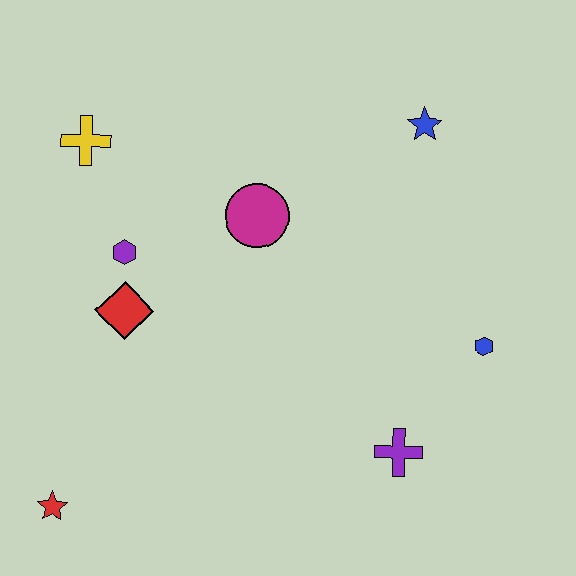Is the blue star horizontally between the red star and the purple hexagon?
No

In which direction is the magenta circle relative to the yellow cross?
The magenta circle is to the right of the yellow cross.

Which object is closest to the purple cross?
The blue hexagon is closest to the purple cross.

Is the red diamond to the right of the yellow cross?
Yes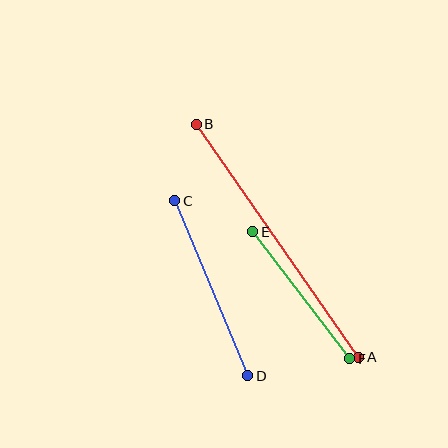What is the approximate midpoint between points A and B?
The midpoint is at approximately (278, 241) pixels.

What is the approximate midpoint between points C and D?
The midpoint is at approximately (211, 288) pixels.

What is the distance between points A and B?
The distance is approximately 284 pixels.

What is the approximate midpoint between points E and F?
The midpoint is at approximately (301, 295) pixels.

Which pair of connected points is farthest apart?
Points A and B are farthest apart.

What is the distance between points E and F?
The distance is approximately 160 pixels.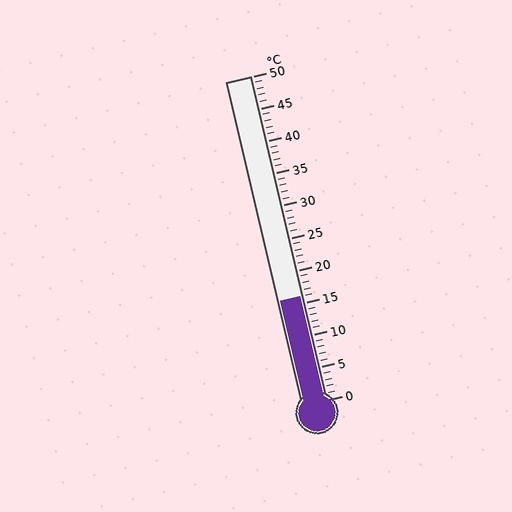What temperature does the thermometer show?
The thermometer shows approximately 16°C.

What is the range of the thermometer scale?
The thermometer scale ranges from 0°C to 50°C.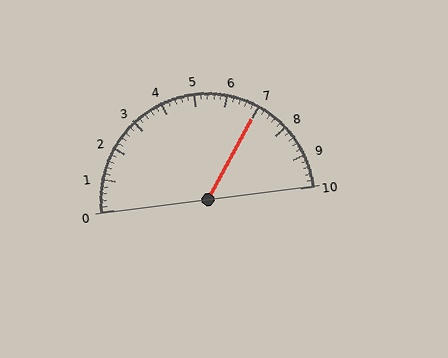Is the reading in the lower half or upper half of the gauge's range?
The reading is in the upper half of the range (0 to 10).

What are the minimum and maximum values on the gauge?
The gauge ranges from 0 to 10.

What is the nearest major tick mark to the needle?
The nearest major tick mark is 7.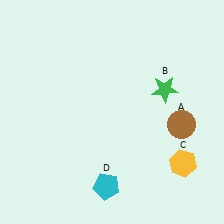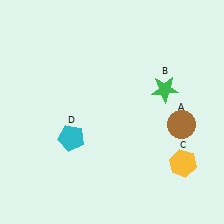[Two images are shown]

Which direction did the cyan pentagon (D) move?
The cyan pentagon (D) moved up.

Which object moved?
The cyan pentagon (D) moved up.